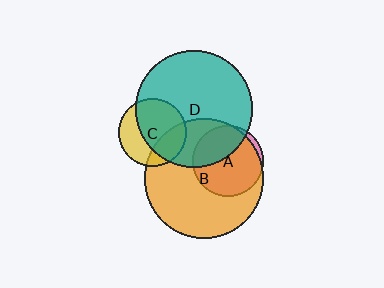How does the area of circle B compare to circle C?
Approximately 3.1 times.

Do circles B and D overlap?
Yes.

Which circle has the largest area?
Circle B (orange).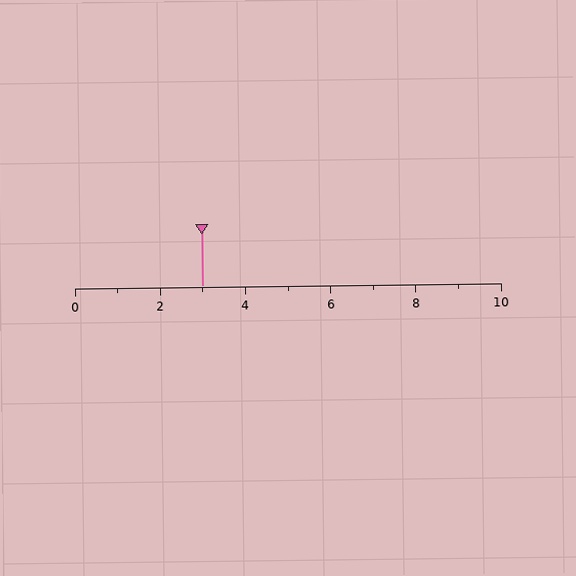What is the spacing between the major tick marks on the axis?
The major ticks are spaced 2 apart.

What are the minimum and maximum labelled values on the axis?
The axis runs from 0 to 10.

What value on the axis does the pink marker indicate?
The marker indicates approximately 3.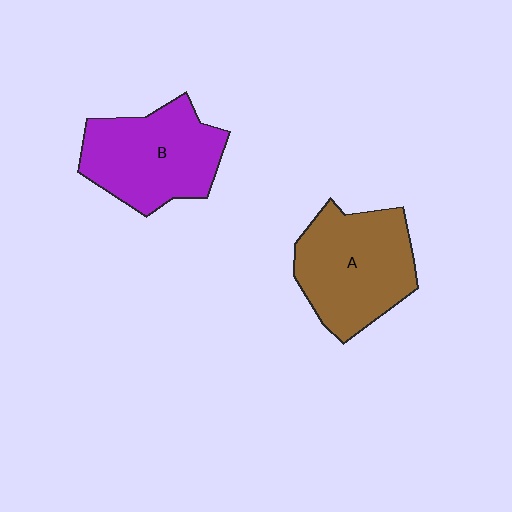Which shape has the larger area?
Shape A (brown).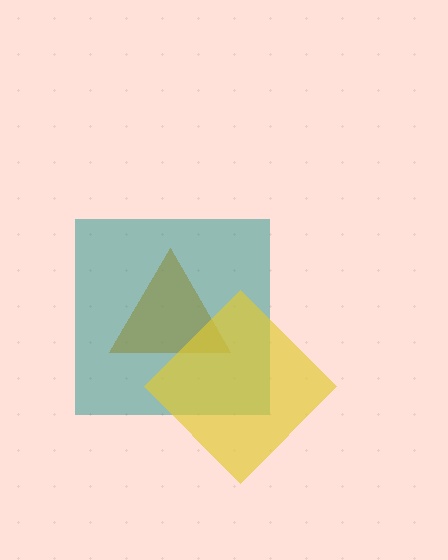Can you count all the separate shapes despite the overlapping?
Yes, there are 3 separate shapes.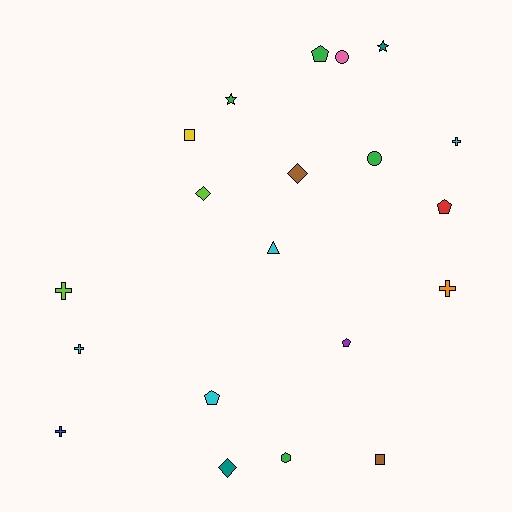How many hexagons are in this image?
There is 1 hexagon.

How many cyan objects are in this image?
There are 4 cyan objects.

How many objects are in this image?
There are 20 objects.